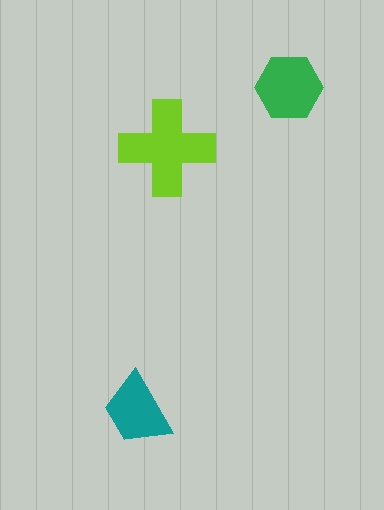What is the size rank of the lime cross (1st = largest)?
1st.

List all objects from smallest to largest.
The teal trapezoid, the green hexagon, the lime cross.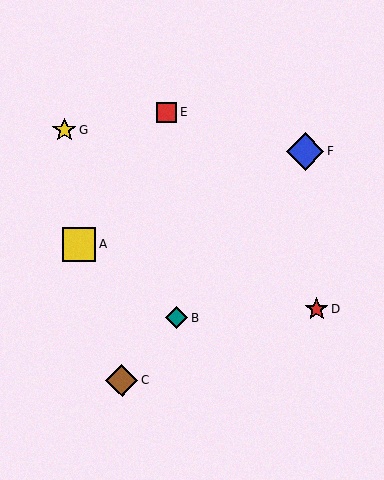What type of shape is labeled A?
Shape A is a yellow square.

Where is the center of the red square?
The center of the red square is at (167, 112).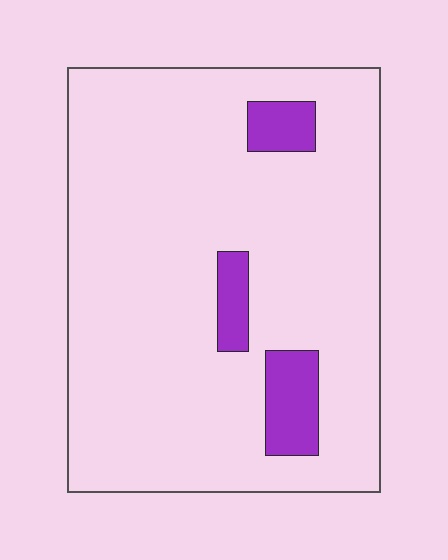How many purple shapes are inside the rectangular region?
3.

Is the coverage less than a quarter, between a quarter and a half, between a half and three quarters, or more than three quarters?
Less than a quarter.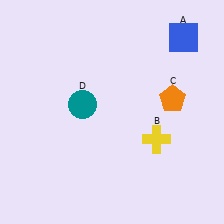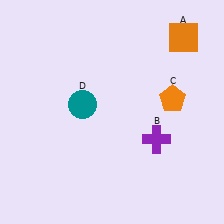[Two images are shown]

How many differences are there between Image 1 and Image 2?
There are 2 differences between the two images.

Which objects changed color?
A changed from blue to orange. B changed from yellow to purple.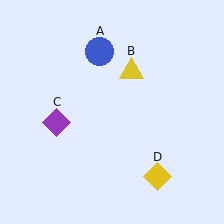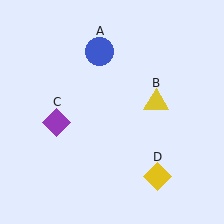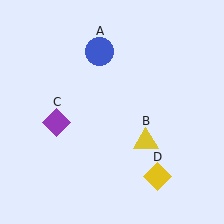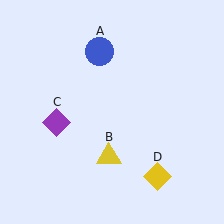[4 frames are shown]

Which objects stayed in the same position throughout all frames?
Blue circle (object A) and purple diamond (object C) and yellow diamond (object D) remained stationary.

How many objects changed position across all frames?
1 object changed position: yellow triangle (object B).